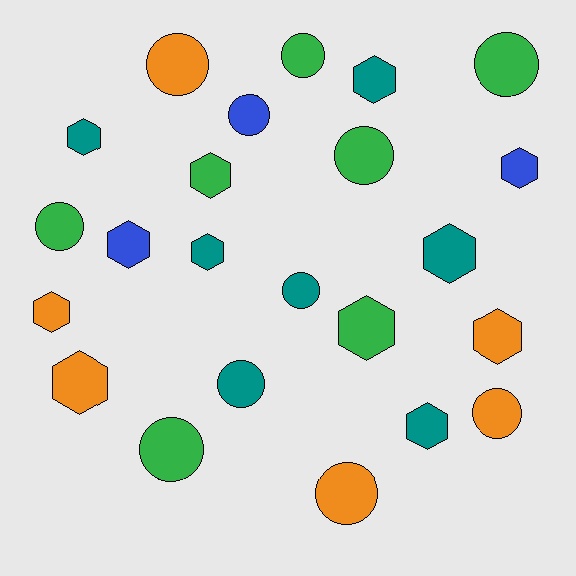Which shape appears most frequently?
Hexagon, with 12 objects.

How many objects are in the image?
There are 23 objects.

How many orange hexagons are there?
There are 3 orange hexagons.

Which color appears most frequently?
Green, with 7 objects.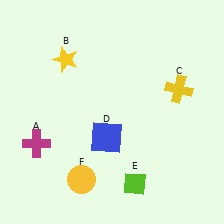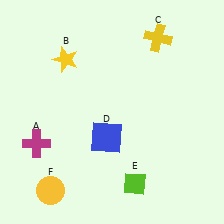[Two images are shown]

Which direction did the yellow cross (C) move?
The yellow cross (C) moved up.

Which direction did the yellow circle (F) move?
The yellow circle (F) moved left.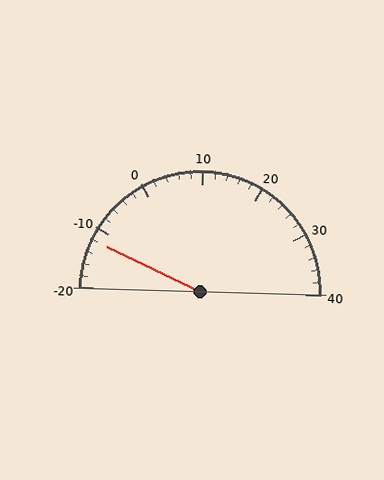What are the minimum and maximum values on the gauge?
The gauge ranges from -20 to 40.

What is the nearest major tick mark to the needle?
The nearest major tick mark is -10.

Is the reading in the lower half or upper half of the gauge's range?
The reading is in the lower half of the range (-20 to 40).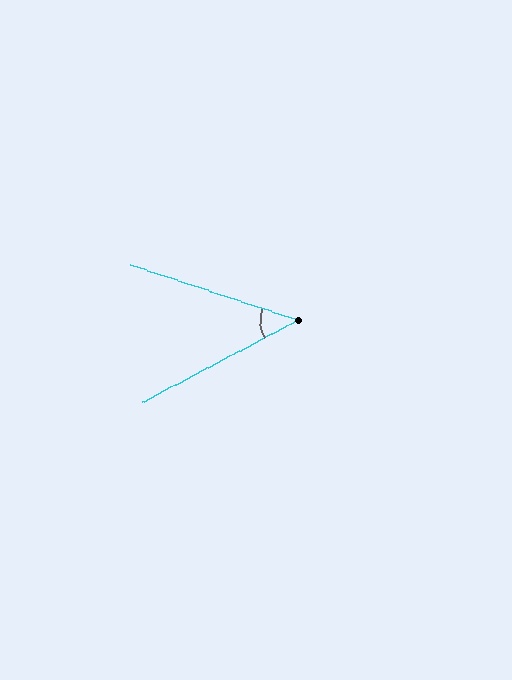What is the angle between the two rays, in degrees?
Approximately 46 degrees.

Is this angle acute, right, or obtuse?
It is acute.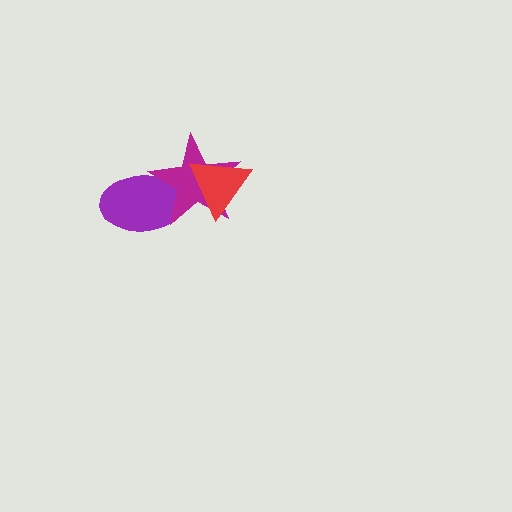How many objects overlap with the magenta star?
2 objects overlap with the magenta star.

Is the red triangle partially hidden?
No, no other shape covers it.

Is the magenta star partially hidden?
Yes, it is partially covered by another shape.